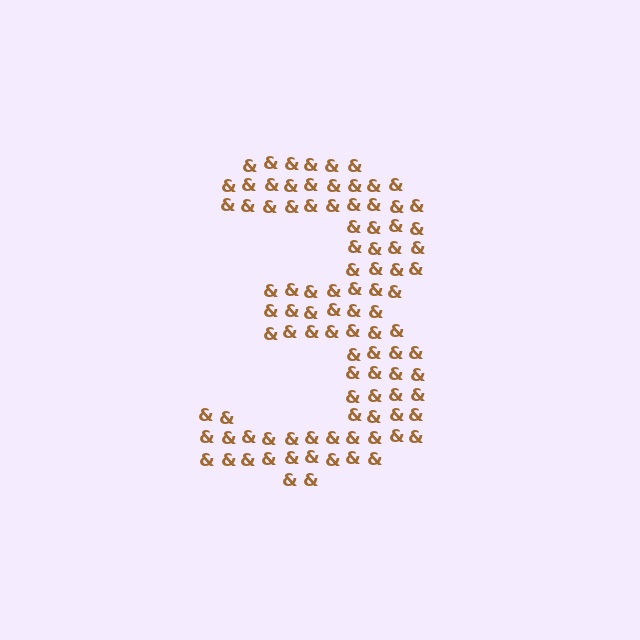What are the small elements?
The small elements are ampersands.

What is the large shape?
The large shape is the digit 3.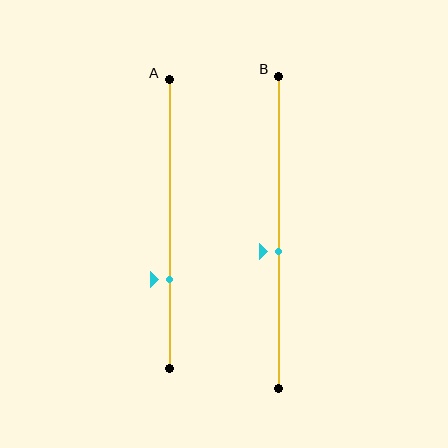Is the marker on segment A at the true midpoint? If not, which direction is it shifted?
No, the marker on segment A is shifted downward by about 19% of the segment length.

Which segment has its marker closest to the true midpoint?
Segment B has its marker closest to the true midpoint.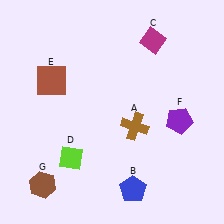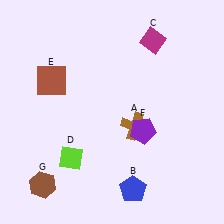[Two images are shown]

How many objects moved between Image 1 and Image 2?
1 object moved between the two images.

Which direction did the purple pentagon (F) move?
The purple pentagon (F) moved left.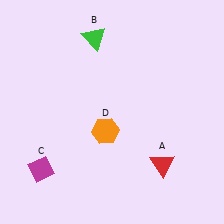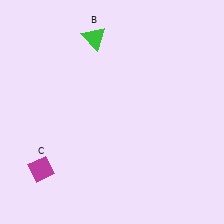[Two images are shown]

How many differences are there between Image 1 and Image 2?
There are 2 differences between the two images.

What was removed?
The red triangle (A), the orange hexagon (D) were removed in Image 2.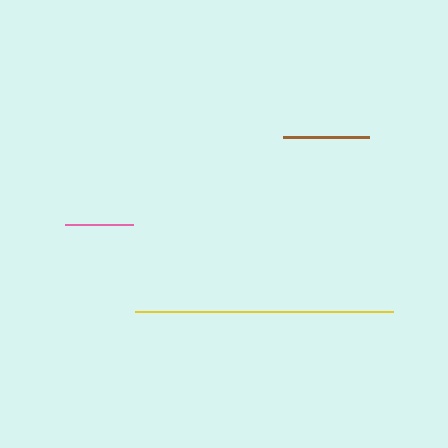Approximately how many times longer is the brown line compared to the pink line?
The brown line is approximately 1.3 times the length of the pink line.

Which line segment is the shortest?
The pink line is the shortest at approximately 68 pixels.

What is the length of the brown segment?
The brown segment is approximately 86 pixels long.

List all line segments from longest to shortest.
From longest to shortest: yellow, brown, pink.